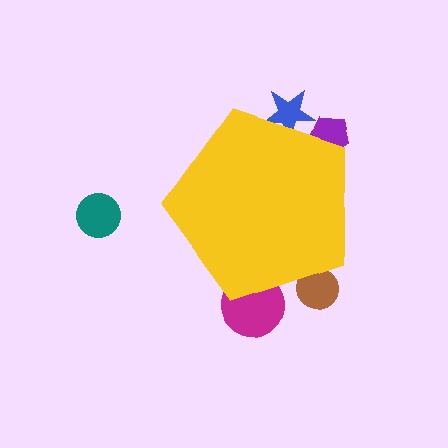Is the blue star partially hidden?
Yes, the blue star is partially hidden behind the yellow pentagon.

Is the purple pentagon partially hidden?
Yes, the purple pentagon is partially hidden behind the yellow pentagon.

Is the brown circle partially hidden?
Yes, the brown circle is partially hidden behind the yellow pentagon.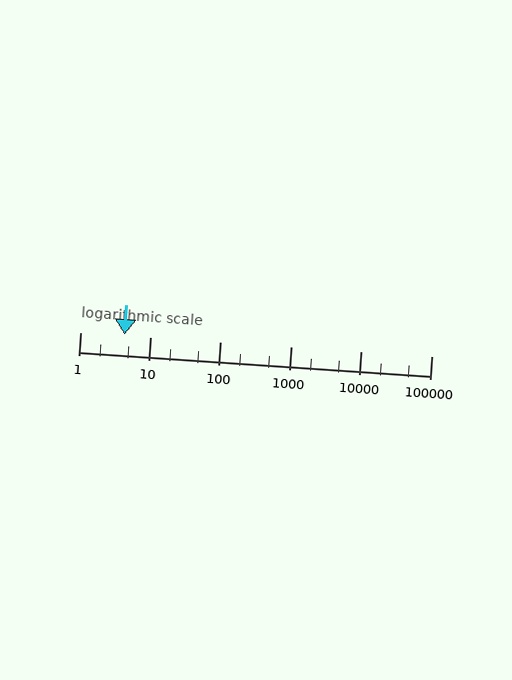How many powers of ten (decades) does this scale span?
The scale spans 5 decades, from 1 to 100000.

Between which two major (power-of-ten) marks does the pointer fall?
The pointer is between 1 and 10.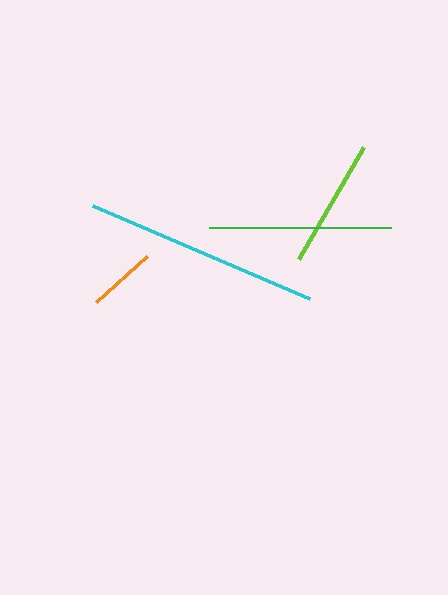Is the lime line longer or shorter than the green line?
The green line is longer than the lime line.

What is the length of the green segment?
The green segment is approximately 182 pixels long.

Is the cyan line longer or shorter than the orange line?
The cyan line is longer than the orange line.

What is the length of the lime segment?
The lime segment is approximately 129 pixels long.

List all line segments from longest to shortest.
From longest to shortest: cyan, green, lime, orange.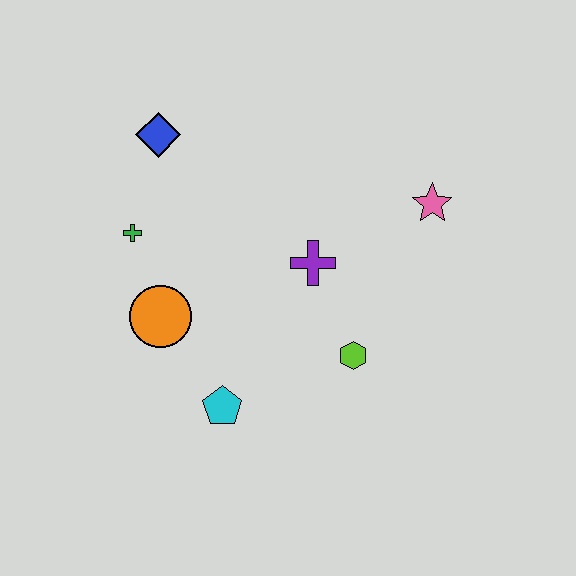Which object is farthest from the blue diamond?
The lime hexagon is farthest from the blue diamond.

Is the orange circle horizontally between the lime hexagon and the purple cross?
No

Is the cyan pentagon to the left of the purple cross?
Yes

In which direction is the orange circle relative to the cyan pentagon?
The orange circle is above the cyan pentagon.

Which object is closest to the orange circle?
The green cross is closest to the orange circle.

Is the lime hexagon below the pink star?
Yes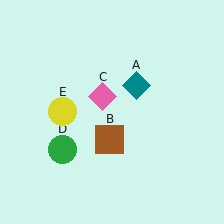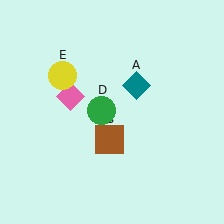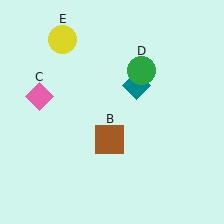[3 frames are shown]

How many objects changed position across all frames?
3 objects changed position: pink diamond (object C), green circle (object D), yellow circle (object E).